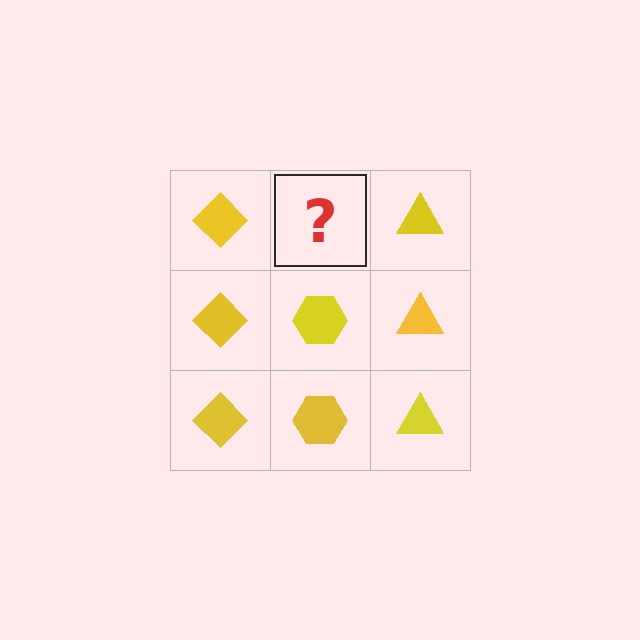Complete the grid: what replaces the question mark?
The question mark should be replaced with a yellow hexagon.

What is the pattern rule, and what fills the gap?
The rule is that each column has a consistent shape. The gap should be filled with a yellow hexagon.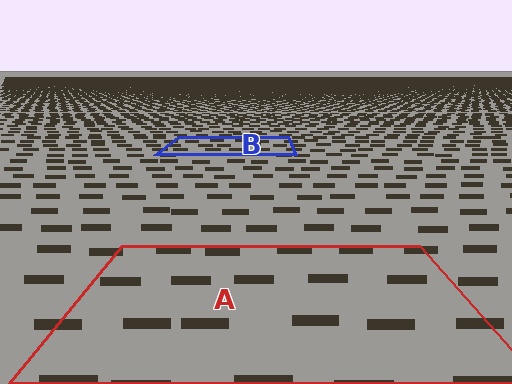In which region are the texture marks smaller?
The texture marks are smaller in region B, because it is farther away.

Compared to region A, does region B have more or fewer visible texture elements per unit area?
Region B has more texture elements per unit area — they are packed more densely because it is farther away.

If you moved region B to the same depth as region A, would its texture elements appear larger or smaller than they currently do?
They would appear larger. At a closer depth, the same texture elements are projected at a bigger on-screen size.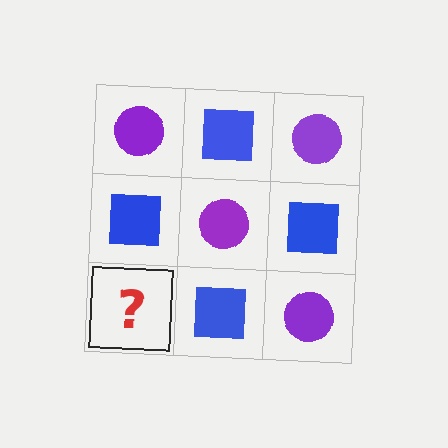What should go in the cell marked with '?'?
The missing cell should contain a purple circle.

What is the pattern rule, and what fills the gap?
The rule is that it alternates purple circle and blue square in a checkerboard pattern. The gap should be filled with a purple circle.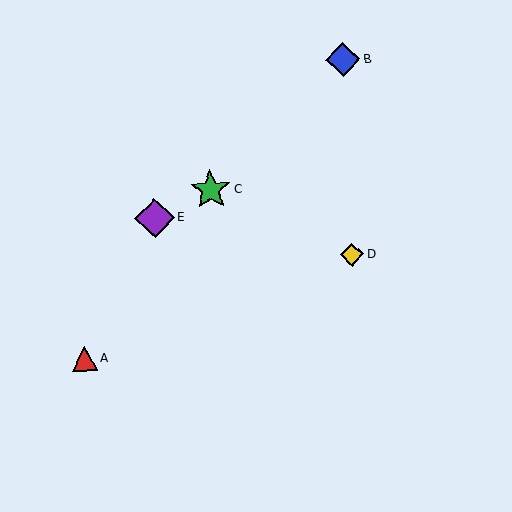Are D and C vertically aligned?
No, D is at x≈352 and C is at x≈211.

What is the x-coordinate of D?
Object D is at x≈352.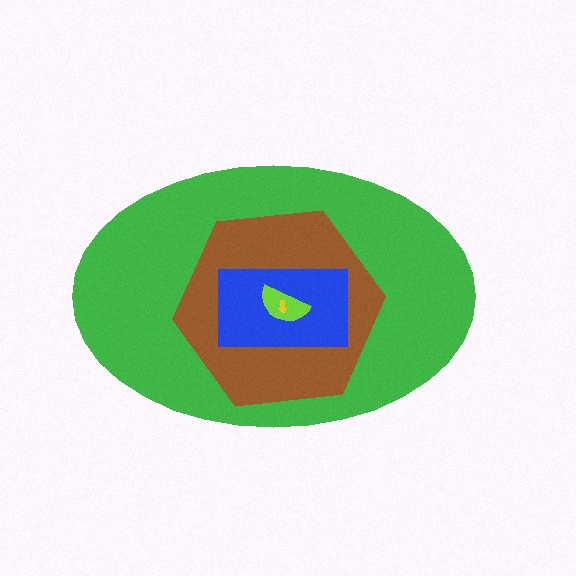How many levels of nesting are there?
5.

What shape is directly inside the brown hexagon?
The blue rectangle.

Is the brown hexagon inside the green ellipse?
Yes.